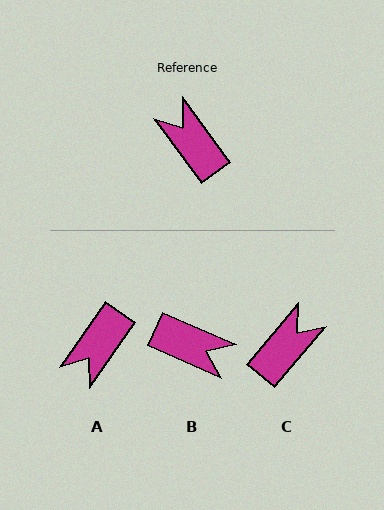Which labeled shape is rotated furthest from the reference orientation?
B, about 150 degrees away.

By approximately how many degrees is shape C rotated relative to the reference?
Approximately 76 degrees clockwise.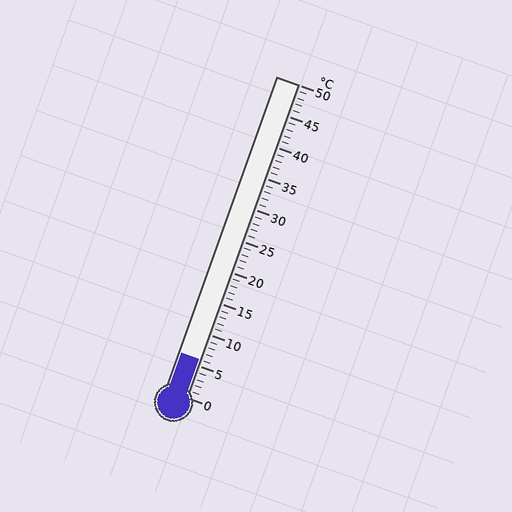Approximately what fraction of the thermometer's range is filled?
The thermometer is filled to approximately 10% of its range.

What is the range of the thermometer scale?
The thermometer scale ranges from 0°C to 50°C.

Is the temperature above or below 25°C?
The temperature is below 25°C.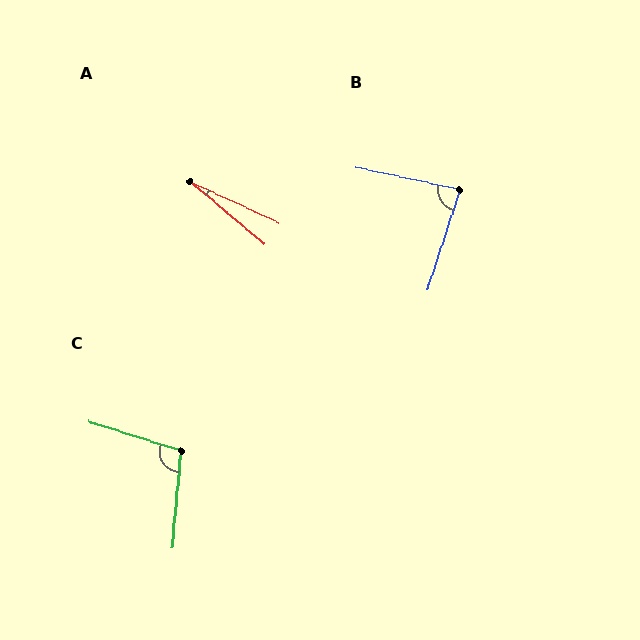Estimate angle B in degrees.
Approximately 84 degrees.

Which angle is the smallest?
A, at approximately 16 degrees.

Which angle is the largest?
C, at approximately 102 degrees.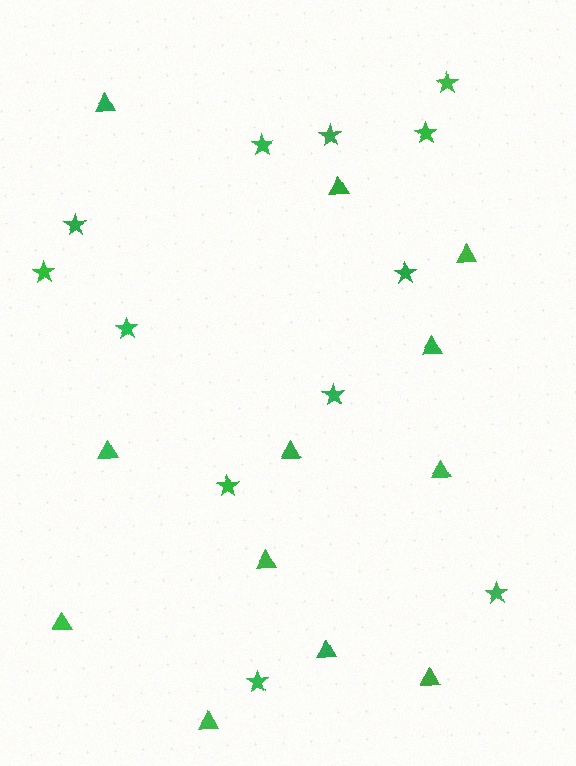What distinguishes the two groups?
There are 2 groups: one group of triangles (12) and one group of stars (12).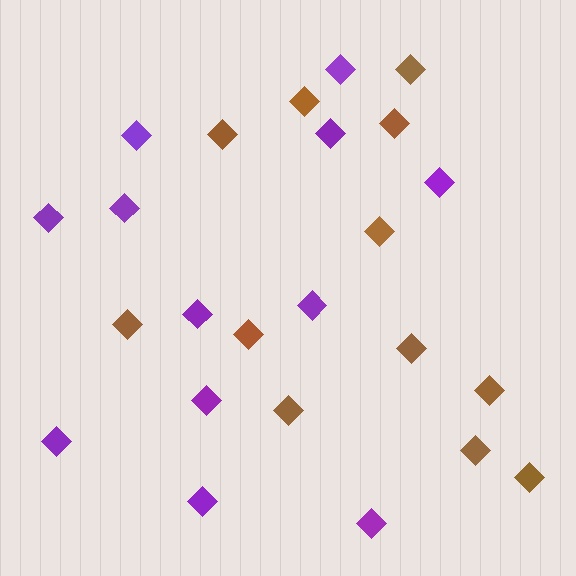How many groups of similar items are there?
There are 2 groups: one group of purple diamonds (12) and one group of brown diamonds (12).